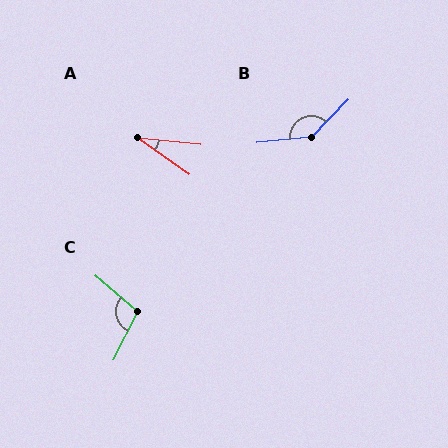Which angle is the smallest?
A, at approximately 29 degrees.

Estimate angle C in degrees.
Approximately 104 degrees.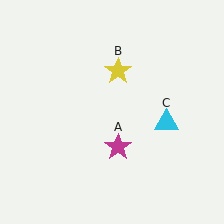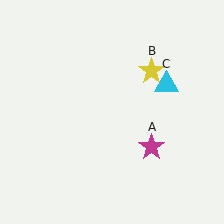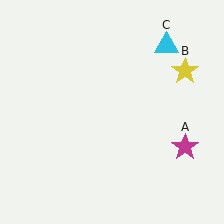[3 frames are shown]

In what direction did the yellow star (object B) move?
The yellow star (object B) moved right.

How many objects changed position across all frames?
3 objects changed position: magenta star (object A), yellow star (object B), cyan triangle (object C).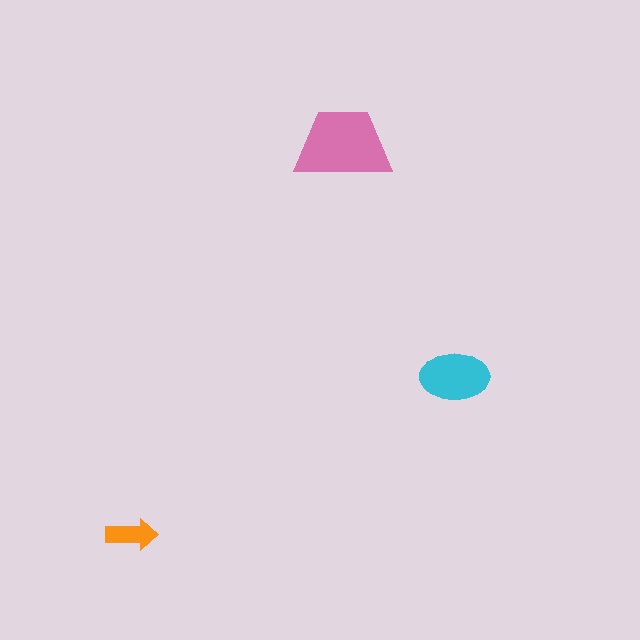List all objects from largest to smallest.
The pink trapezoid, the cyan ellipse, the orange arrow.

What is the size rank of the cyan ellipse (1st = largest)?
2nd.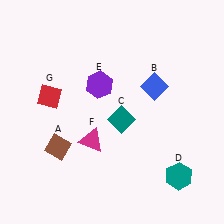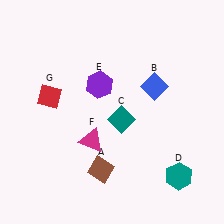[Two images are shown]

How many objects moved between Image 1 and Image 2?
1 object moved between the two images.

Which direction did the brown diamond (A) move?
The brown diamond (A) moved right.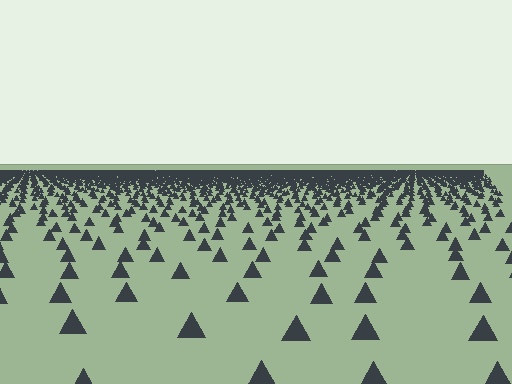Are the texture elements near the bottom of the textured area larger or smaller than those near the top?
Larger. Near the bottom, elements are closer to the viewer and appear at a bigger on-screen size.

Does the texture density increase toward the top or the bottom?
Density increases toward the top.